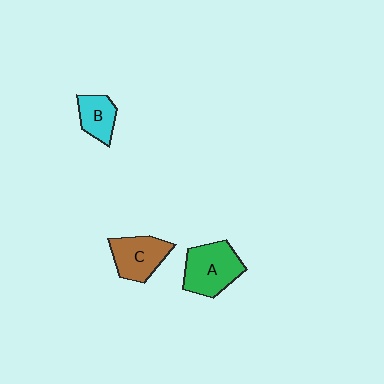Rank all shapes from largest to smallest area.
From largest to smallest: A (green), C (brown), B (cyan).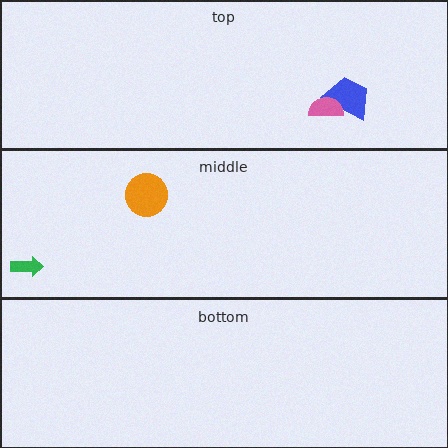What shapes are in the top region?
The blue trapezoid, the pink semicircle.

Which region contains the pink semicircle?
The top region.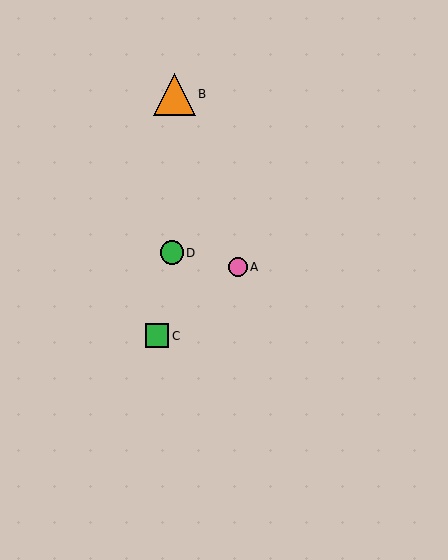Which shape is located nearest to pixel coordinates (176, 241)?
The green circle (labeled D) at (172, 253) is nearest to that location.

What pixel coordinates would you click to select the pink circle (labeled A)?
Click at (238, 267) to select the pink circle A.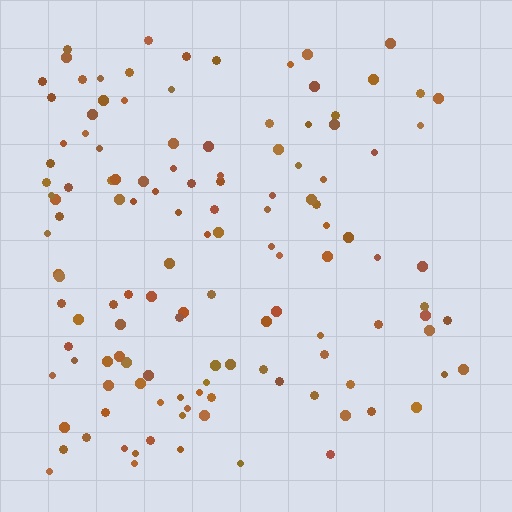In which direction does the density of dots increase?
From right to left, with the left side densest.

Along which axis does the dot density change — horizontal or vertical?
Horizontal.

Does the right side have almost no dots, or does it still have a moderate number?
Still a moderate number, just noticeably fewer than the left.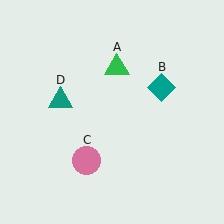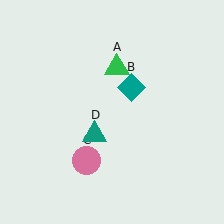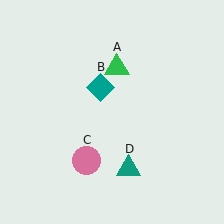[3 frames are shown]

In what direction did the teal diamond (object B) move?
The teal diamond (object B) moved left.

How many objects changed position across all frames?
2 objects changed position: teal diamond (object B), teal triangle (object D).